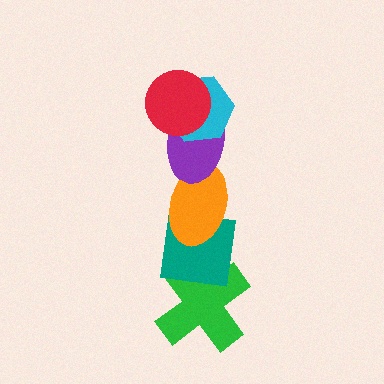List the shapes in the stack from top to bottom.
From top to bottom: the red circle, the cyan hexagon, the purple ellipse, the orange ellipse, the teal square, the green cross.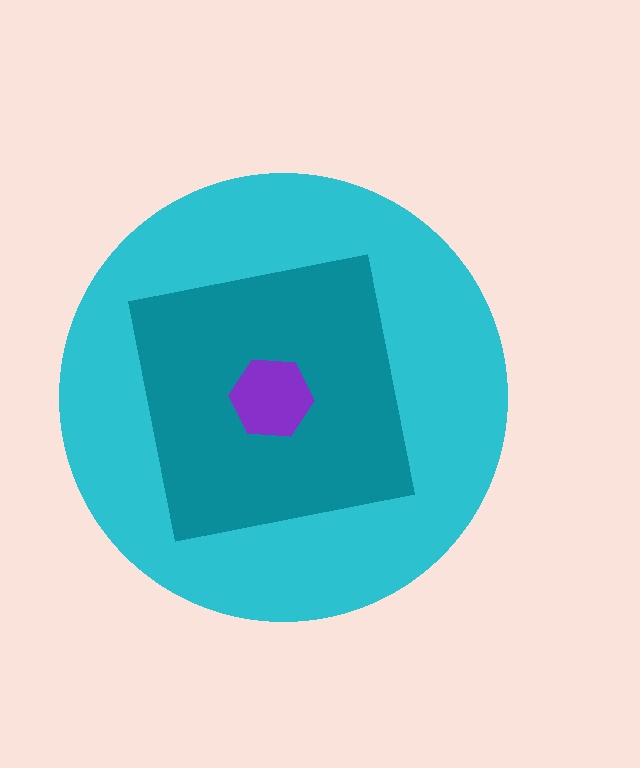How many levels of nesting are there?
3.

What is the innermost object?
The purple hexagon.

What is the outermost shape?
The cyan circle.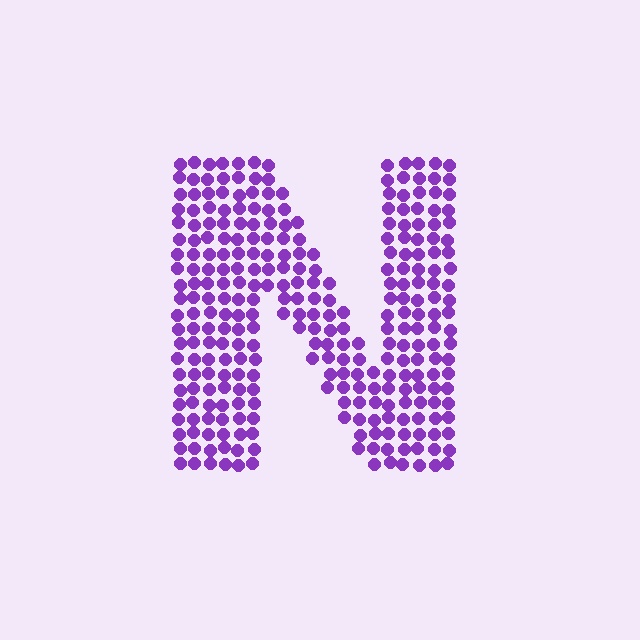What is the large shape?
The large shape is the letter N.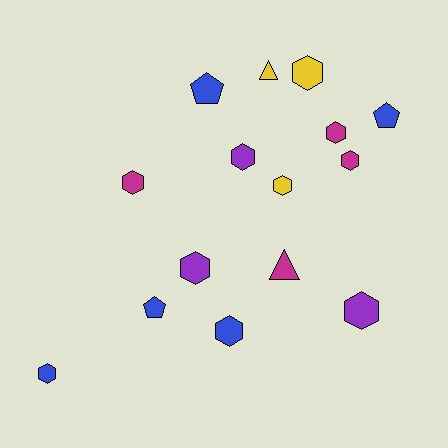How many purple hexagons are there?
There are 3 purple hexagons.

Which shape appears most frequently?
Hexagon, with 10 objects.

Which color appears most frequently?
Blue, with 5 objects.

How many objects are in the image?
There are 15 objects.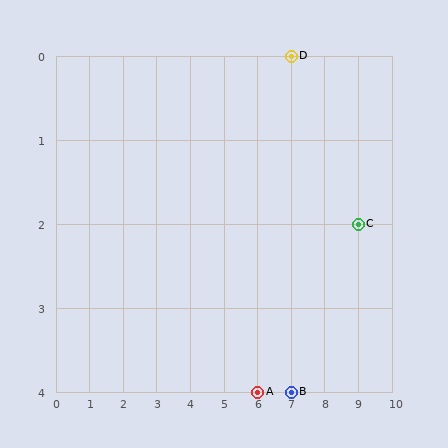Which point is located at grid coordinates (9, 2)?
Point C is at (9, 2).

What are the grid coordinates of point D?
Point D is at grid coordinates (7, 0).